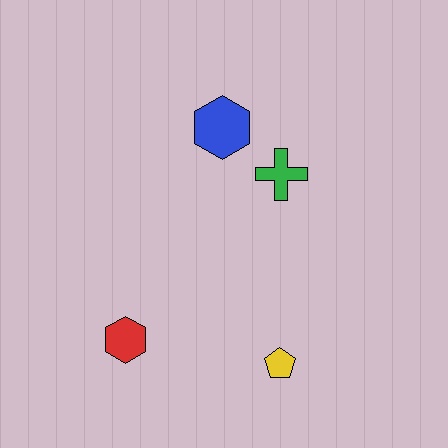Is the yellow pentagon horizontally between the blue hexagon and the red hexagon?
No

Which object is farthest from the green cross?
The red hexagon is farthest from the green cross.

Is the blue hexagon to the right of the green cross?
No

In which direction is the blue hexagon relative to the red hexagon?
The blue hexagon is above the red hexagon.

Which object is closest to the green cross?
The blue hexagon is closest to the green cross.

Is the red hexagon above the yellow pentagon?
Yes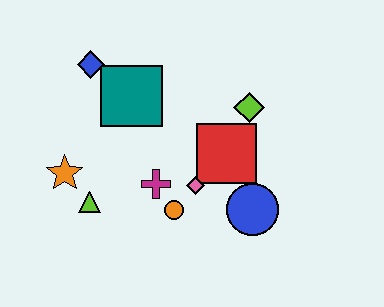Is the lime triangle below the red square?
Yes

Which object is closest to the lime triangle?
The orange star is closest to the lime triangle.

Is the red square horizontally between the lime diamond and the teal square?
Yes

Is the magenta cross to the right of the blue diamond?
Yes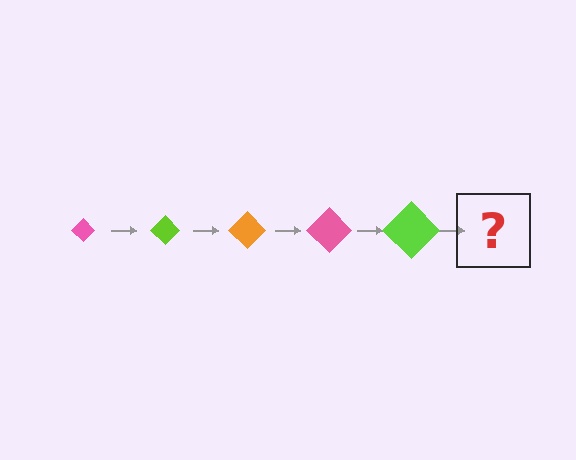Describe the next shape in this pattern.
It should be an orange diamond, larger than the previous one.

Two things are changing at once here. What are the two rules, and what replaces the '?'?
The two rules are that the diamond grows larger each step and the color cycles through pink, lime, and orange. The '?' should be an orange diamond, larger than the previous one.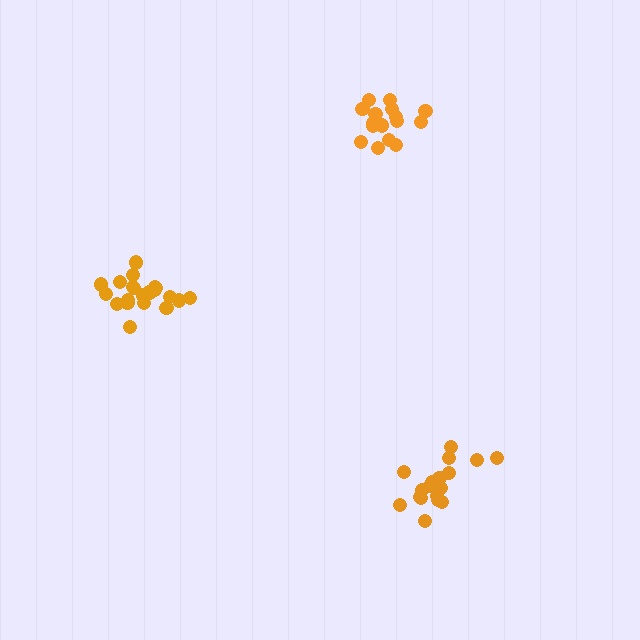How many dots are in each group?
Group 1: 21 dots, Group 2: 16 dots, Group 3: 18 dots (55 total).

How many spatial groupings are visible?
There are 3 spatial groupings.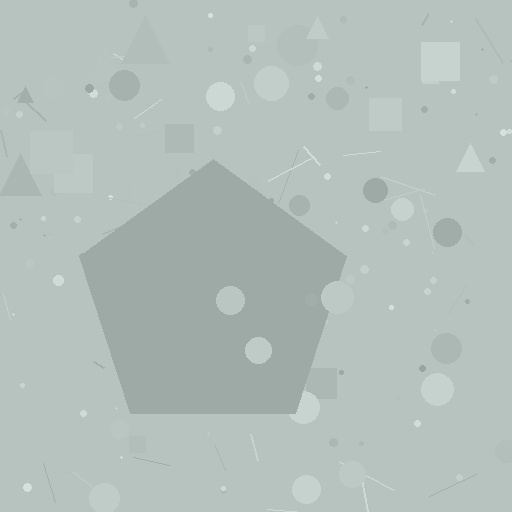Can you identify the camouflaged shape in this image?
The camouflaged shape is a pentagon.